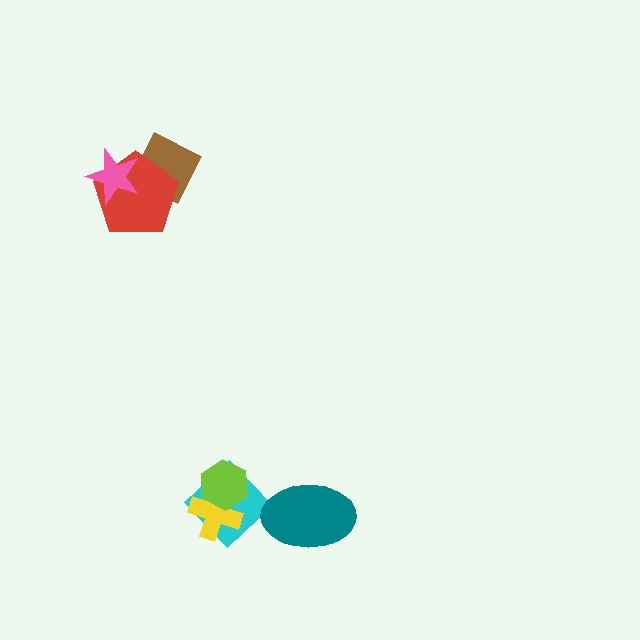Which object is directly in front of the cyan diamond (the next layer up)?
The yellow cross is directly in front of the cyan diamond.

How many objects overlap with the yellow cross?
2 objects overlap with the yellow cross.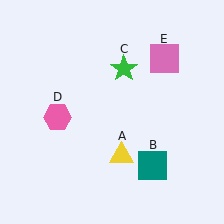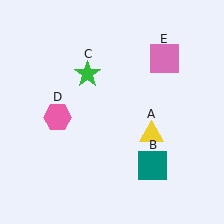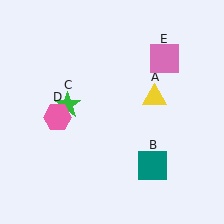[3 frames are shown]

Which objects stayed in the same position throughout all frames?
Teal square (object B) and pink hexagon (object D) and pink square (object E) remained stationary.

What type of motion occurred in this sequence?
The yellow triangle (object A), green star (object C) rotated counterclockwise around the center of the scene.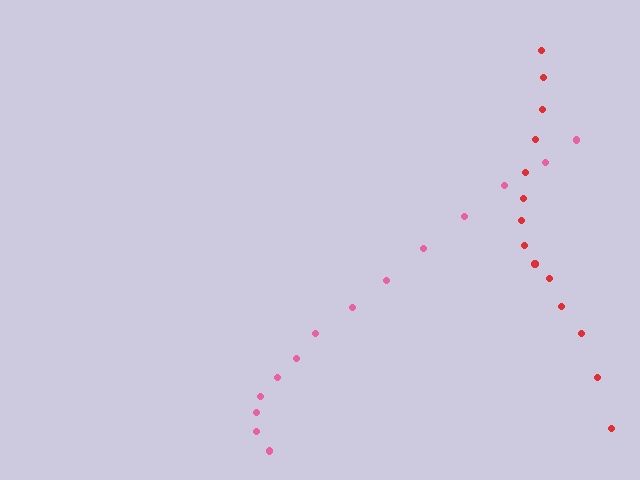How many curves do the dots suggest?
There are 2 distinct paths.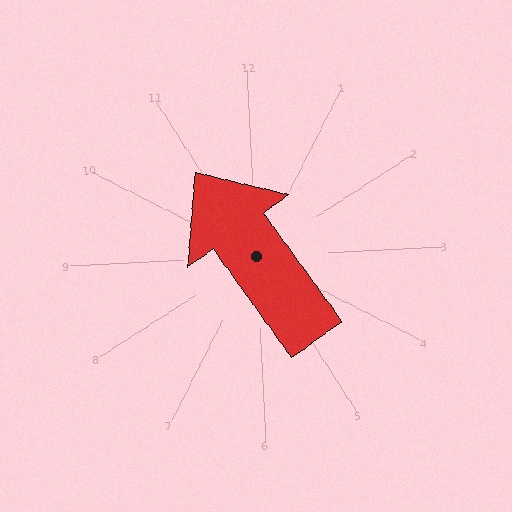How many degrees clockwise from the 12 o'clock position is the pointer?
Approximately 327 degrees.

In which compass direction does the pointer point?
Northwest.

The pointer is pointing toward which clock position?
Roughly 11 o'clock.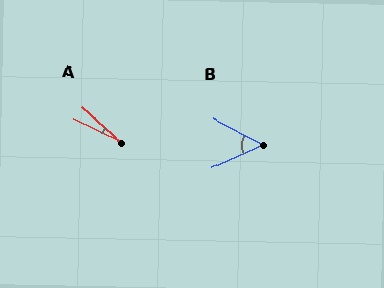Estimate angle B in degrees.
Approximately 51 degrees.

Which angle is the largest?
B, at approximately 51 degrees.